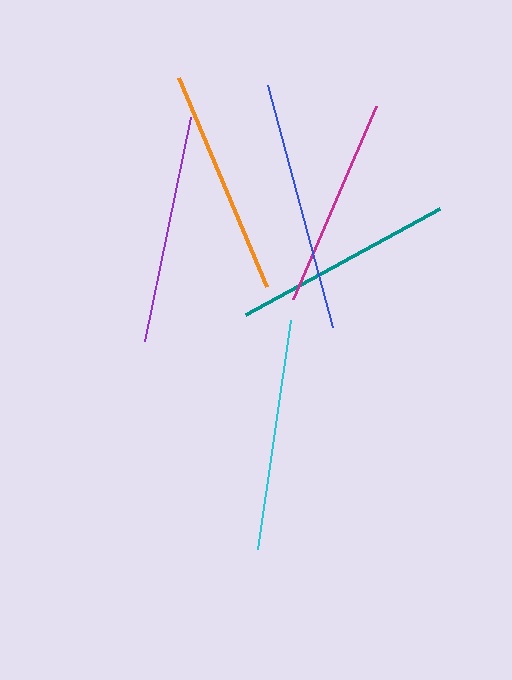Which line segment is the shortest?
The magenta line is the shortest at approximately 211 pixels.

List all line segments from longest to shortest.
From longest to shortest: blue, cyan, purple, orange, teal, magenta.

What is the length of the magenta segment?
The magenta segment is approximately 211 pixels long.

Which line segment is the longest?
The blue line is the longest at approximately 250 pixels.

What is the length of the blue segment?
The blue segment is approximately 250 pixels long.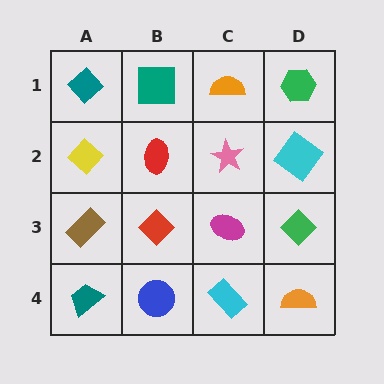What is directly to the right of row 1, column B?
An orange semicircle.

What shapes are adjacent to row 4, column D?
A green diamond (row 3, column D), a cyan rectangle (row 4, column C).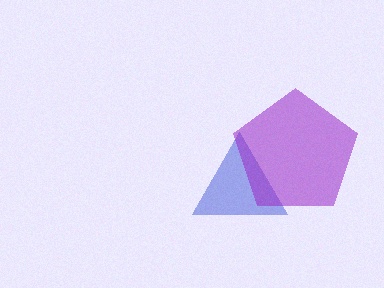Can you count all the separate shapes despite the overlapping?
Yes, there are 2 separate shapes.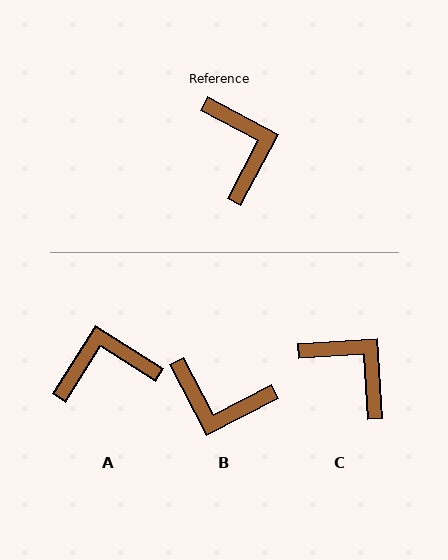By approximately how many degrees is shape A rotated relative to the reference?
Approximately 86 degrees counter-clockwise.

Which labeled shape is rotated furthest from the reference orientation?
B, about 125 degrees away.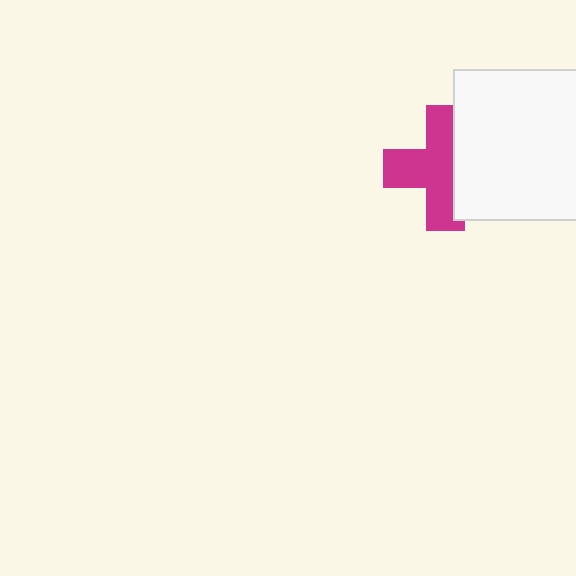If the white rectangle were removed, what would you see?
You would see the complete magenta cross.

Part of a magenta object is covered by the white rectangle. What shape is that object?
It is a cross.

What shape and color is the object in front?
The object in front is a white rectangle.